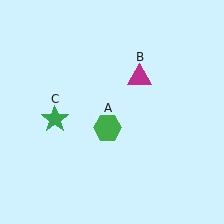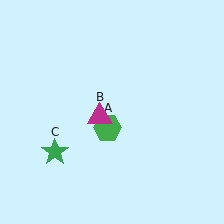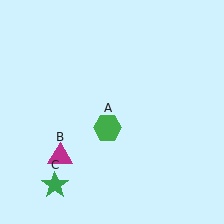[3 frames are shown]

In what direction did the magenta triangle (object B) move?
The magenta triangle (object B) moved down and to the left.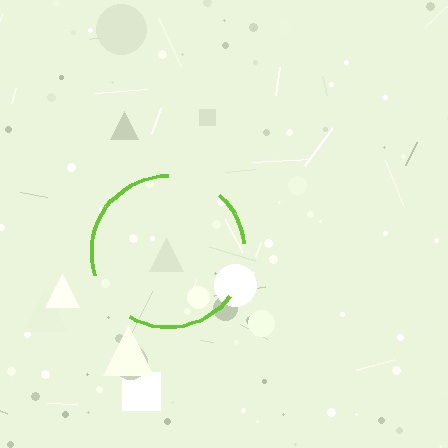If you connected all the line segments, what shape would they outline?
They would outline a circle.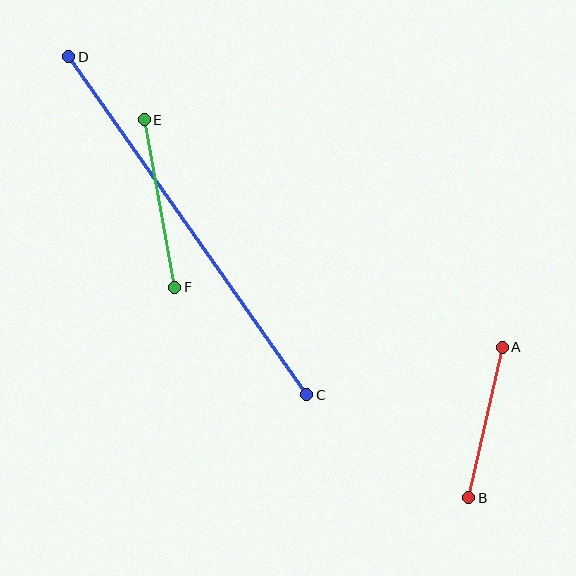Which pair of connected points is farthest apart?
Points C and D are farthest apart.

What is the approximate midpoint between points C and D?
The midpoint is at approximately (188, 226) pixels.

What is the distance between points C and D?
The distance is approximately 413 pixels.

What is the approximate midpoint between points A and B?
The midpoint is at approximately (486, 422) pixels.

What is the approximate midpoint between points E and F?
The midpoint is at approximately (160, 204) pixels.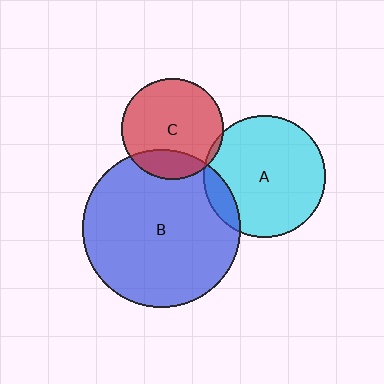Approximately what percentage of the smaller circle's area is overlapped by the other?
Approximately 10%.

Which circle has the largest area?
Circle B (blue).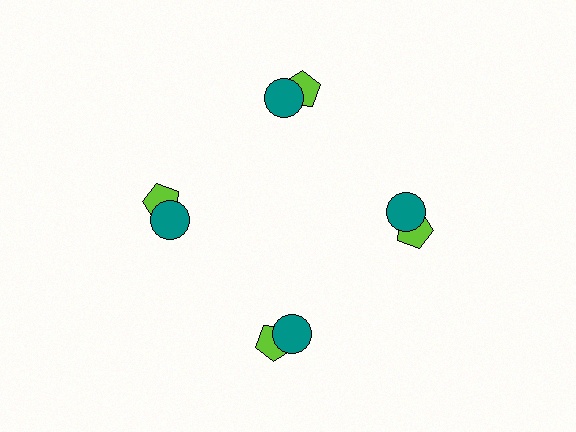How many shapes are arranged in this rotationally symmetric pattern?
There are 8 shapes, arranged in 4 groups of 2.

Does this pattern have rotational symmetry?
Yes, this pattern has 4-fold rotational symmetry. It looks the same after rotating 90 degrees around the center.